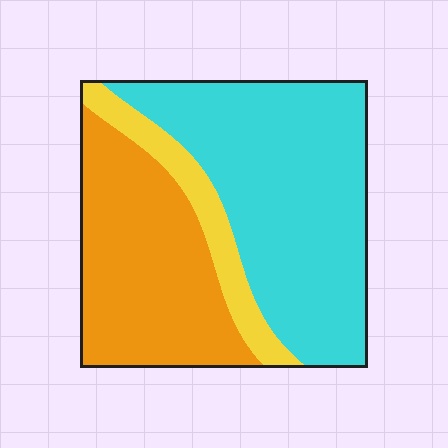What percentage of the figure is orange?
Orange takes up about three eighths (3/8) of the figure.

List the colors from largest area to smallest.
From largest to smallest: cyan, orange, yellow.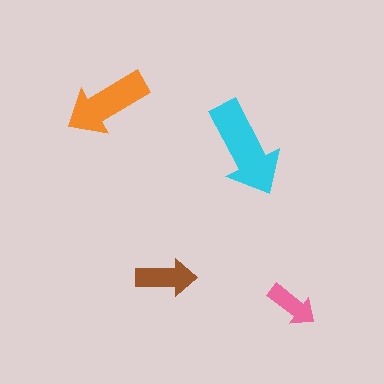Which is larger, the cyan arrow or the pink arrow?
The cyan one.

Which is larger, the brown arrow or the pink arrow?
The brown one.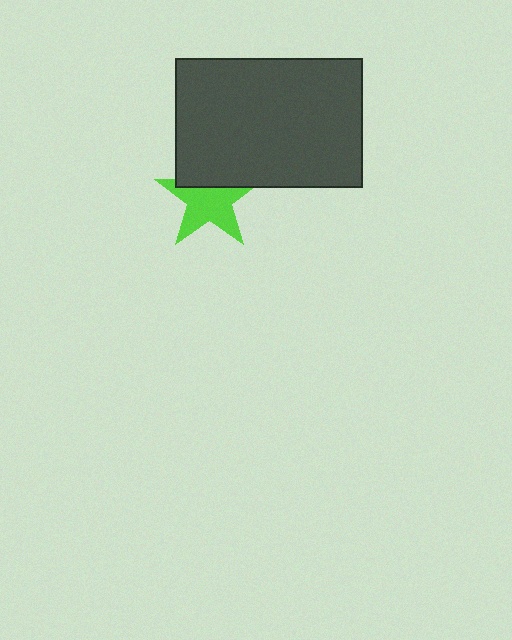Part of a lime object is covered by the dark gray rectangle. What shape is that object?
It is a star.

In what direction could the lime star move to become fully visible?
The lime star could move down. That would shift it out from behind the dark gray rectangle entirely.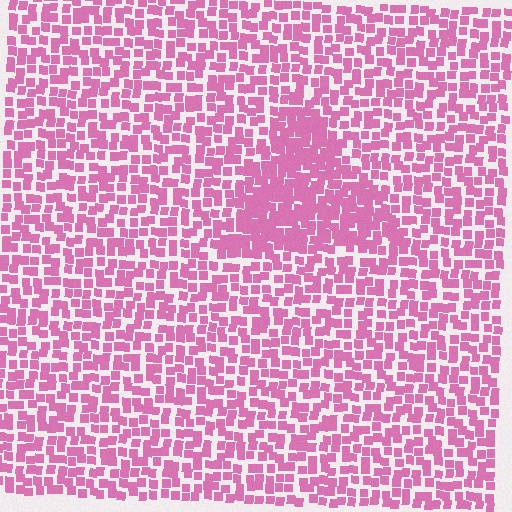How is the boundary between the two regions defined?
The boundary is defined by a change in element density (approximately 1.7x ratio). All elements are the same color, size, and shape.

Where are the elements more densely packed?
The elements are more densely packed inside the triangle boundary.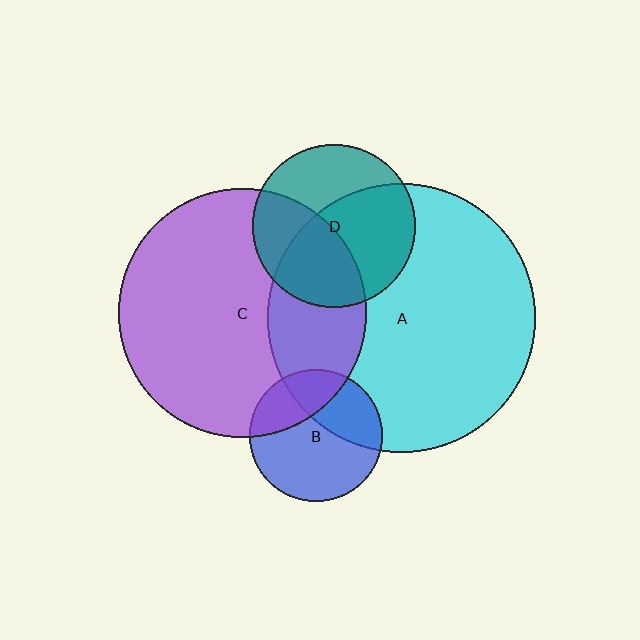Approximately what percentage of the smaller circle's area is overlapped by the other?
Approximately 60%.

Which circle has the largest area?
Circle A (cyan).